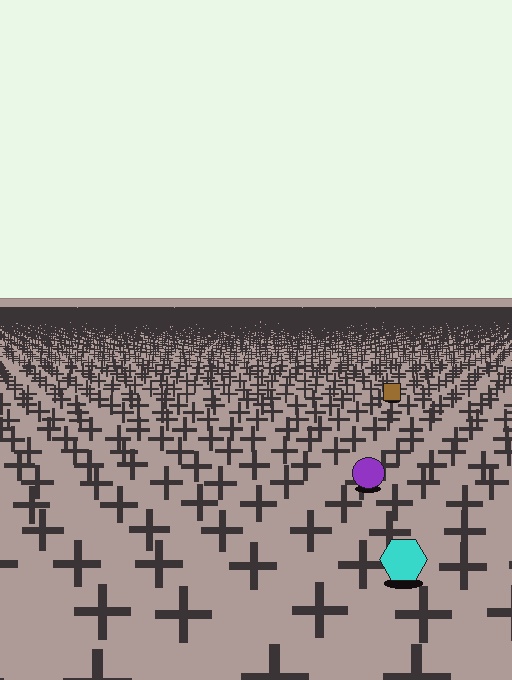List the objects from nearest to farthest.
From nearest to farthest: the cyan hexagon, the purple circle, the brown square.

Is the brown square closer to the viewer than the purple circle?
No. The purple circle is closer — you can tell from the texture gradient: the ground texture is coarser near it.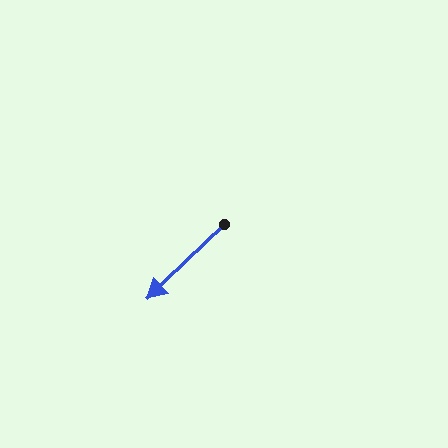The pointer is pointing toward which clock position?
Roughly 8 o'clock.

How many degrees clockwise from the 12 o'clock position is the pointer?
Approximately 226 degrees.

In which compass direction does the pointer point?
Southwest.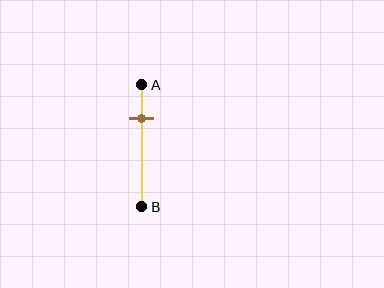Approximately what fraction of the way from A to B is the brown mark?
The brown mark is approximately 30% of the way from A to B.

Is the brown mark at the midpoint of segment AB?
No, the mark is at about 30% from A, not at the 50% midpoint.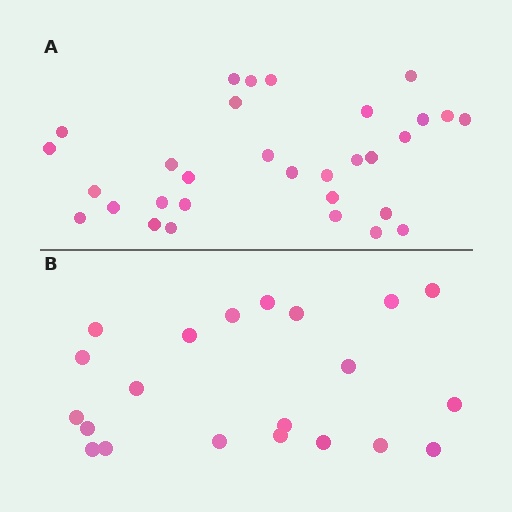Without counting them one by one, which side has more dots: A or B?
Region A (the top region) has more dots.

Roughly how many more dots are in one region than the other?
Region A has roughly 10 or so more dots than region B.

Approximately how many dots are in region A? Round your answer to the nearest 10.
About 30 dots. (The exact count is 31, which rounds to 30.)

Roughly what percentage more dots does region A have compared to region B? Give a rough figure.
About 50% more.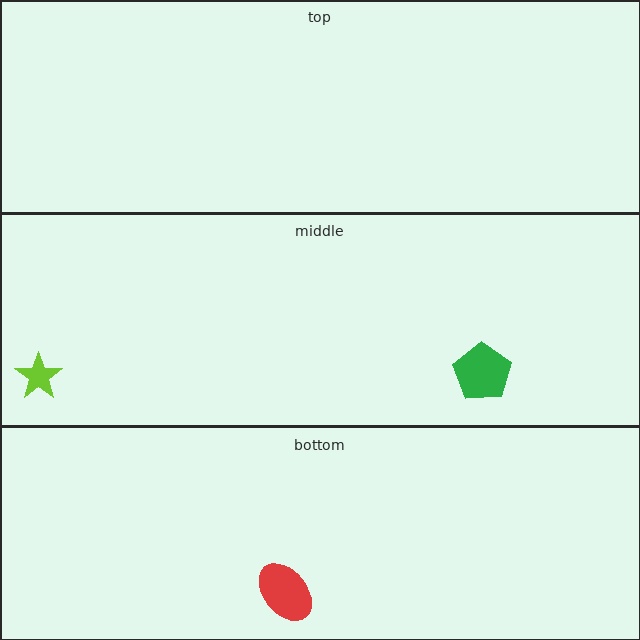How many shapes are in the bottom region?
1.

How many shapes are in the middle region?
2.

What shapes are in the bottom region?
The red ellipse.